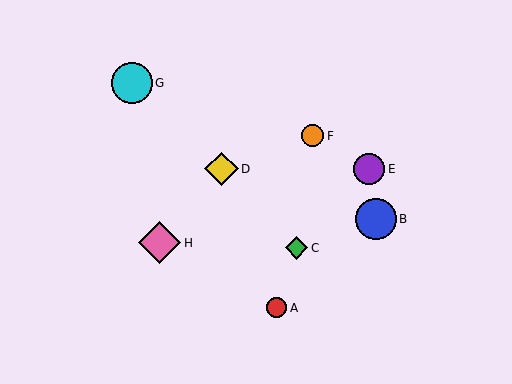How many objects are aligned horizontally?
2 objects (D, E) are aligned horizontally.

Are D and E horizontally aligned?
Yes, both are at y≈169.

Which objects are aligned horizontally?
Objects D, E are aligned horizontally.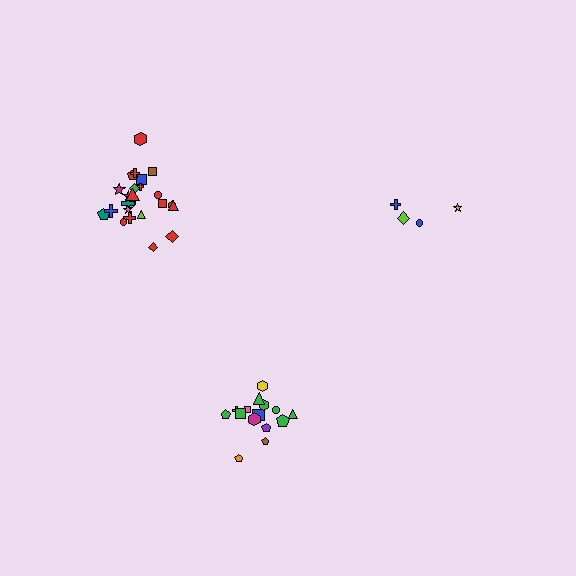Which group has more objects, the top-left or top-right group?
The top-left group.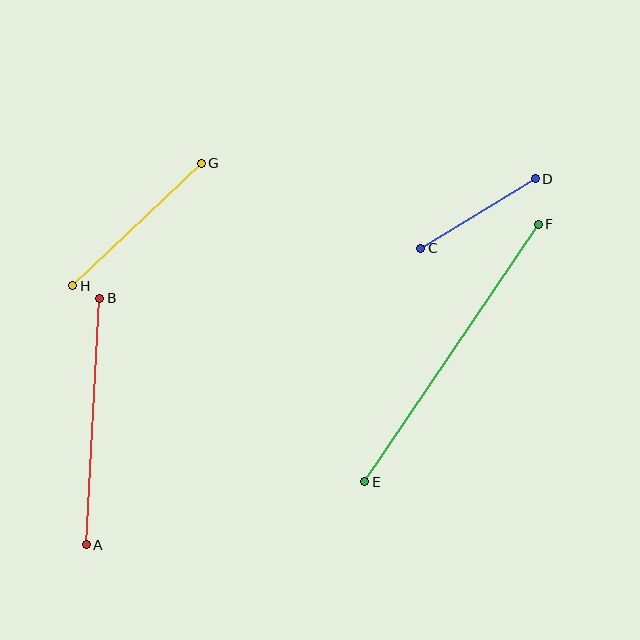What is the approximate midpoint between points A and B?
The midpoint is at approximately (93, 422) pixels.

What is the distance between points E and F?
The distance is approximately 310 pixels.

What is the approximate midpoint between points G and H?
The midpoint is at approximately (137, 225) pixels.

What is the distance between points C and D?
The distance is approximately 134 pixels.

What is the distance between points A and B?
The distance is approximately 247 pixels.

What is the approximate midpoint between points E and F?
The midpoint is at approximately (452, 353) pixels.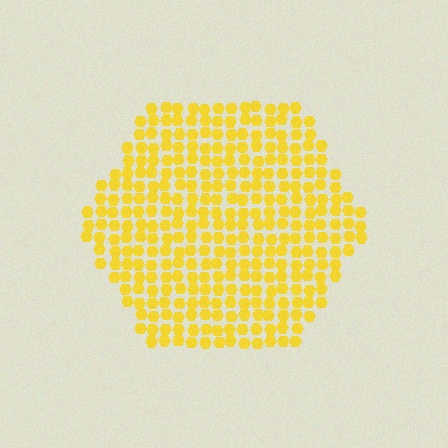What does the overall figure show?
The overall figure shows a hexagon.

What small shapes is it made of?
It is made of small hexagons.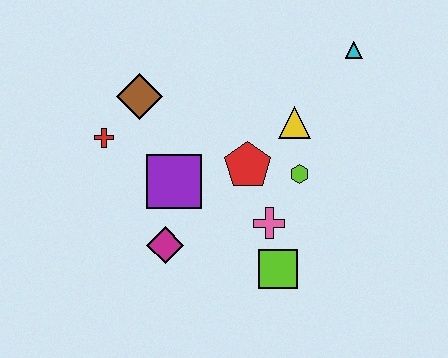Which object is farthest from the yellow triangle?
The red cross is farthest from the yellow triangle.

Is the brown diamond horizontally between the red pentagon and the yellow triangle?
No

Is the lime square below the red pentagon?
Yes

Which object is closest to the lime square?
The pink cross is closest to the lime square.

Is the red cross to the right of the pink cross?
No